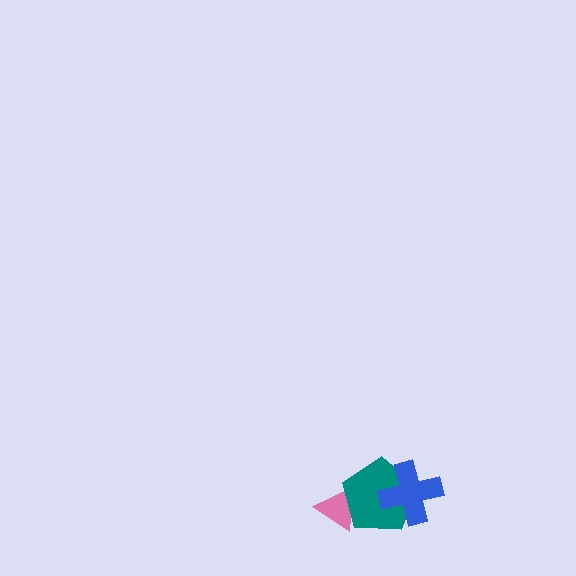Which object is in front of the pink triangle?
The teal pentagon is in front of the pink triangle.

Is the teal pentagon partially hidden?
Yes, it is partially covered by another shape.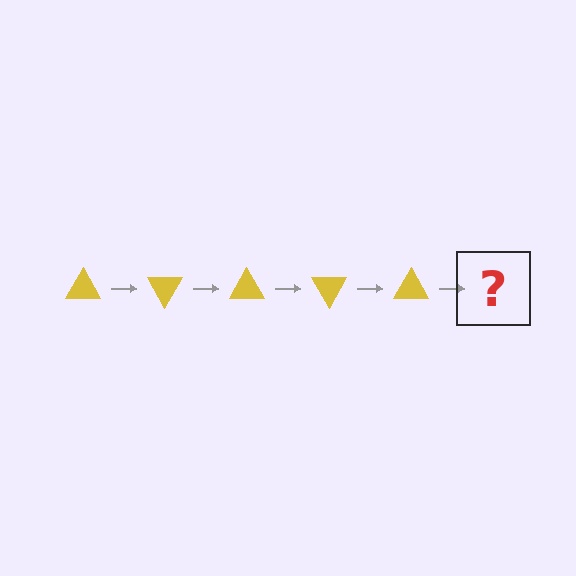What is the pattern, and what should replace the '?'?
The pattern is that the triangle rotates 60 degrees each step. The '?' should be a yellow triangle rotated 300 degrees.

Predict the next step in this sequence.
The next step is a yellow triangle rotated 300 degrees.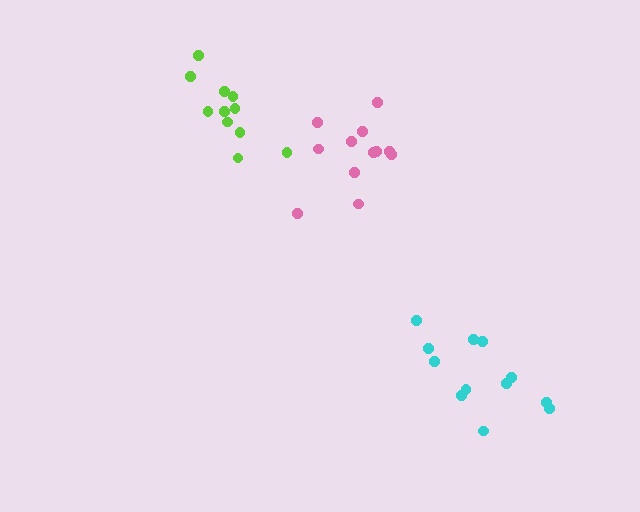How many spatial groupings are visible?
There are 3 spatial groupings.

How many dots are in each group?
Group 1: 12 dots, Group 2: 11 dots, Group 3: 12 dots (35 total).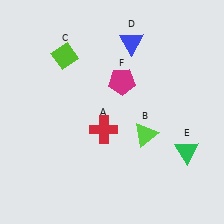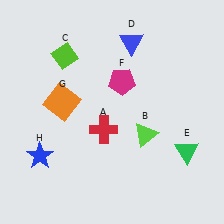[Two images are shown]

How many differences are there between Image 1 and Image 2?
There are 2 differences between the two images.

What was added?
An orange square (G), a blue star (H) were added in Image 2.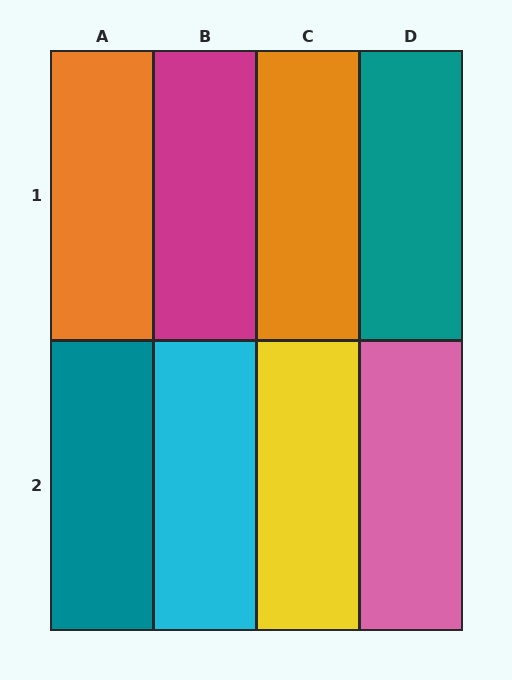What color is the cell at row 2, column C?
Yellow.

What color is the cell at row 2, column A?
Teal.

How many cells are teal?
2 cells are teal.